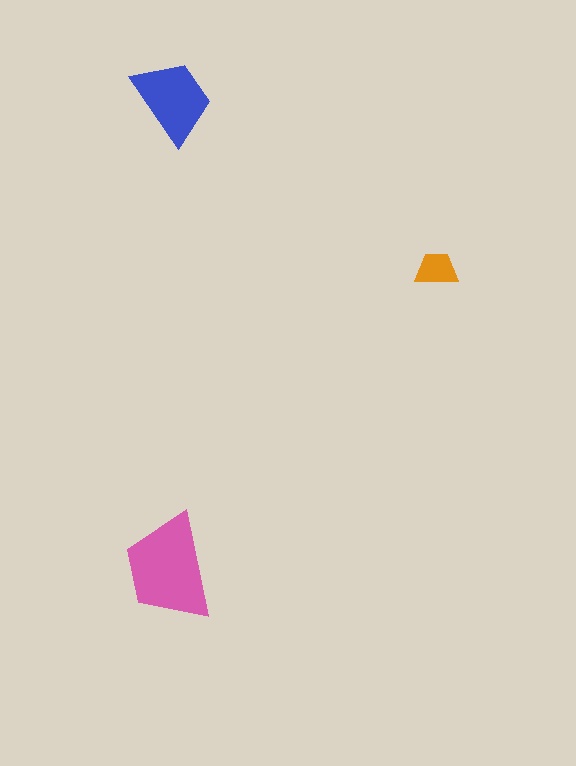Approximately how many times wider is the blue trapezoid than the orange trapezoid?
About 2 times wider.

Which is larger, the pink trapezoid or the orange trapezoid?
The pink one.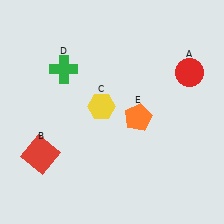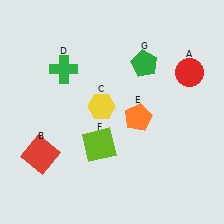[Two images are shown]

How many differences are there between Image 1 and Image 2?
There are 2 differences between the two images.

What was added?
A lime square (F), a green pentagon (G) were added in Image 2.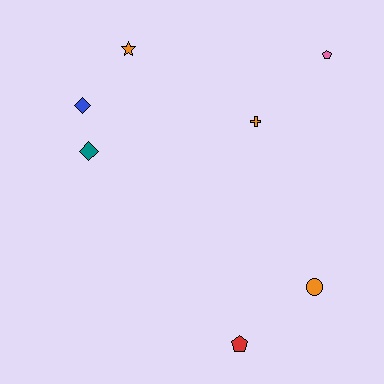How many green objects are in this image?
There are no green objects.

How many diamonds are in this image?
There are 2 diamonds.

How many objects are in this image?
There are 7 objects.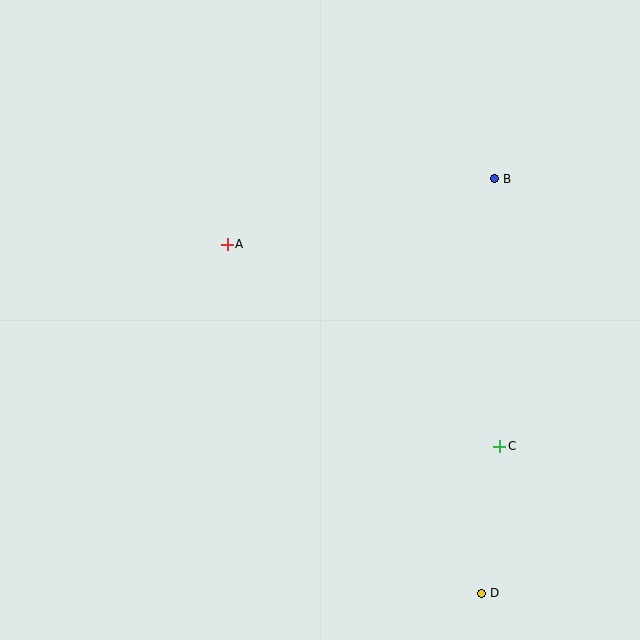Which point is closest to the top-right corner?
Point B is closest to the top-right corner.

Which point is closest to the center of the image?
Point A at (227, 244) is closest to the center.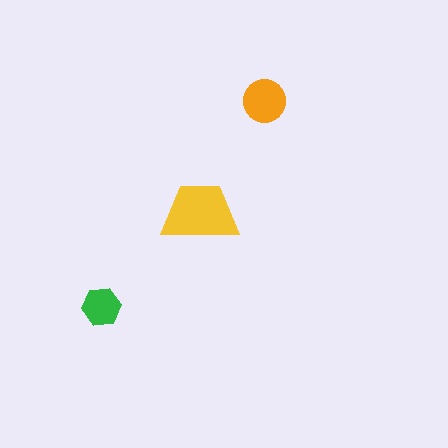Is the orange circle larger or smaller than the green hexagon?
Larger.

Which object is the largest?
The yellow trapezoid.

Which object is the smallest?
The green hexagon.